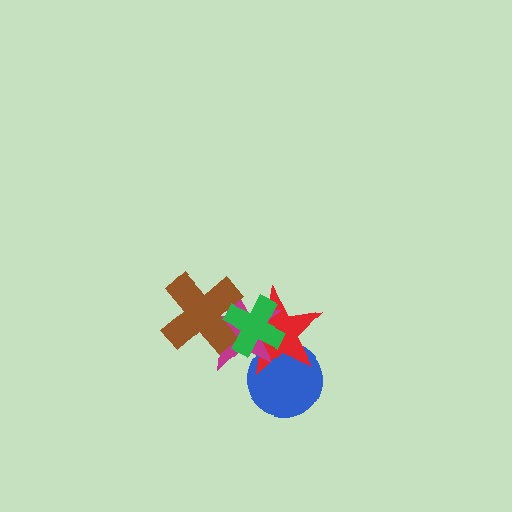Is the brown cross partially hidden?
Yes, it is partially covered by another shape.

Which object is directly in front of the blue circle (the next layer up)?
The red star is directly in front of the blue circle.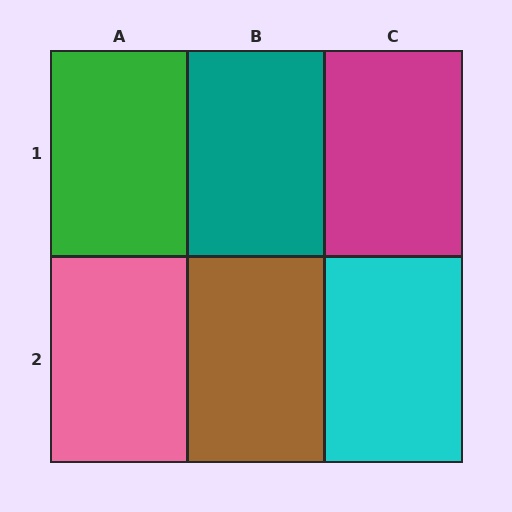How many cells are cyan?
1 cell is cyan.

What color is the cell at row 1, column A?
Green.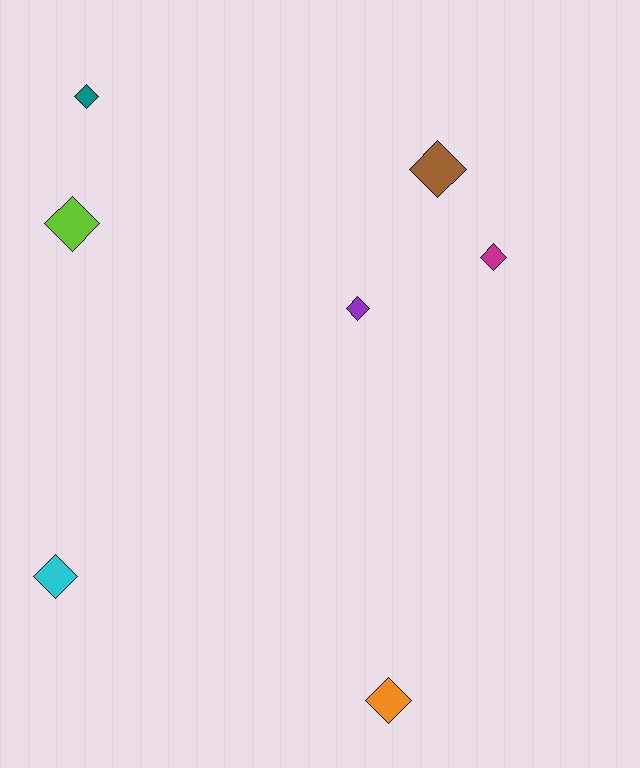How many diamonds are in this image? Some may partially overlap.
There are 7 diamonds.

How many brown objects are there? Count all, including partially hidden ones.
There is 1 brown object.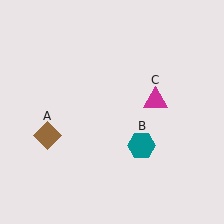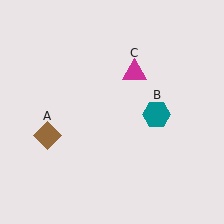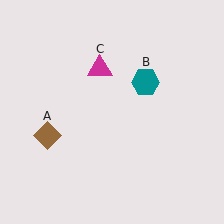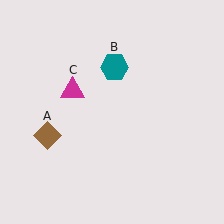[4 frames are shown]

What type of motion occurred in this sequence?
The teal hexagon (object B), magenta triangle (object C) rotated counterclockwise around the center of the scene.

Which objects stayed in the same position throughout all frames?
Brown diamond (object A) remained stationary.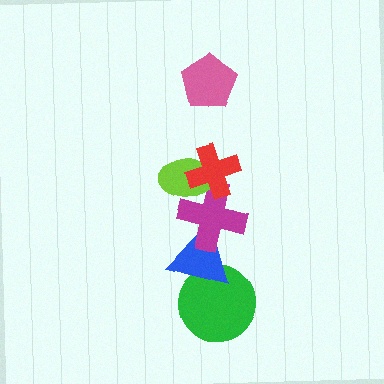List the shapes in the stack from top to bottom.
From top to bottom: the pink pentagon, the red cross, the lime ellipse, the magenta cross, the blue triangle, the green circle.